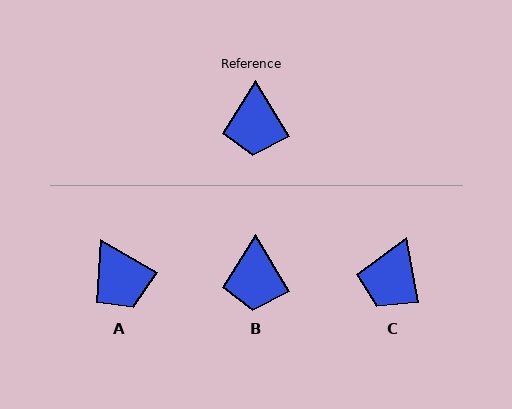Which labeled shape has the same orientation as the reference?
B.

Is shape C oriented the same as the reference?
No, it is off by about 21 degrees.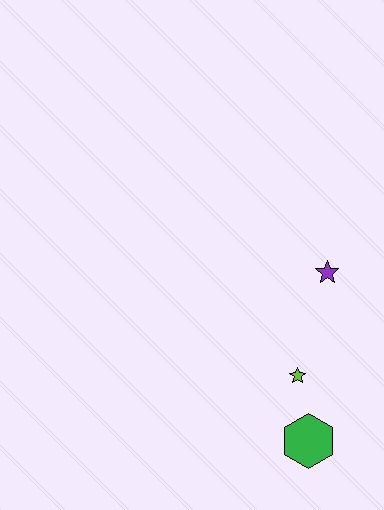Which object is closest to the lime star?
The green hexagon is closest to the lime star.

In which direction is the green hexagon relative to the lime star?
The green hexagon is below the lime star.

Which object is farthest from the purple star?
The green hexagon is farthest from the purple star.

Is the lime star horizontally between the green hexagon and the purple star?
No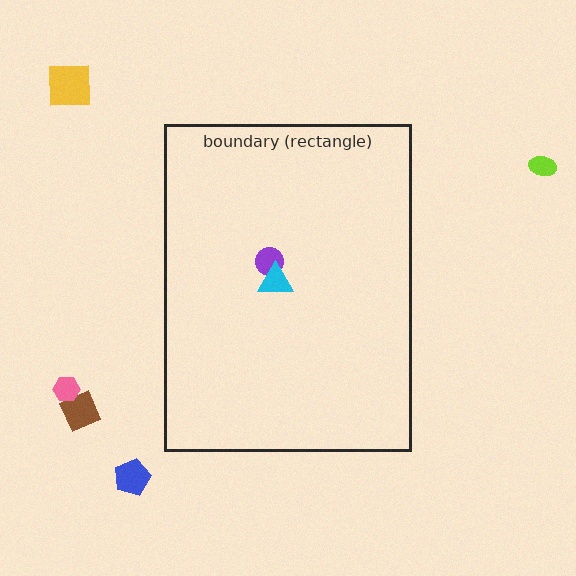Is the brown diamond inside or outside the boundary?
Outside.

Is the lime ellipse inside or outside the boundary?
Outside.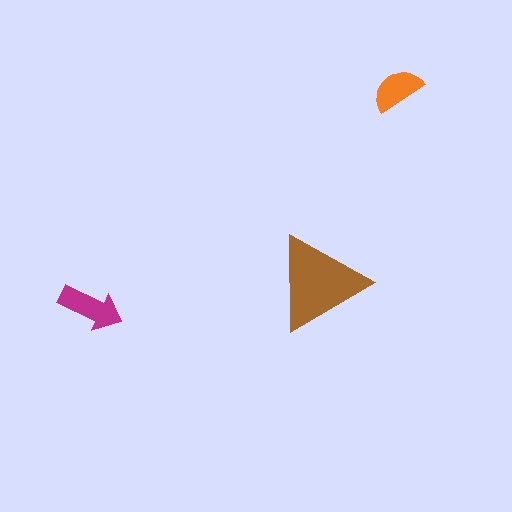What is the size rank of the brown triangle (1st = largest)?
1st.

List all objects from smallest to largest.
The orange semicircle, the magenta arrow, the brown triangle.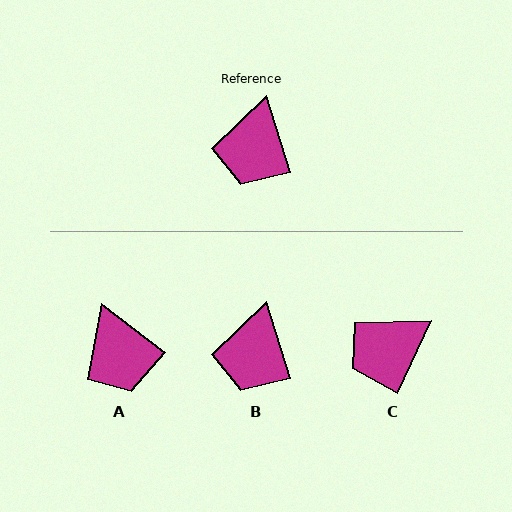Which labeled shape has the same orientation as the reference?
B.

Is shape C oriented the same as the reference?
No, it is off by about 42 degrees.